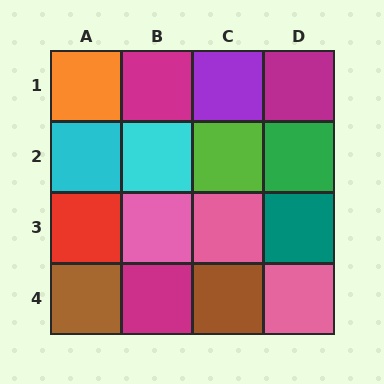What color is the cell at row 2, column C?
Lime.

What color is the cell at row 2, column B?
Cyan.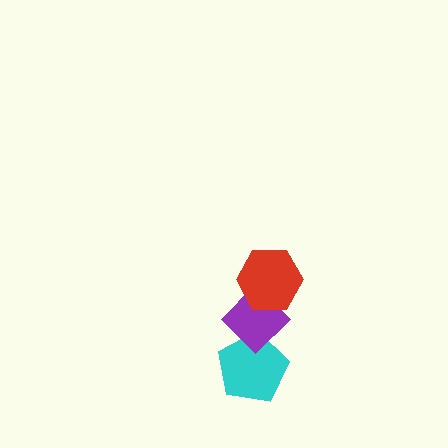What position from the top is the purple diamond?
The purple diamond is 2nd from the top.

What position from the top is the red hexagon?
The red hexagon is 1st from the top.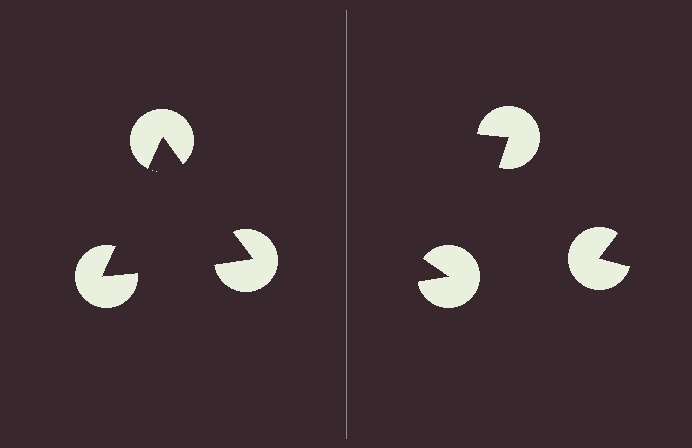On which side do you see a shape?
An illusory triangle appears on the left side. On the right side the wedge cuts are rotated, so no coherent shape forms.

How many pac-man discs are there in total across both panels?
6 — 3 on each side.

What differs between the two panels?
The pac-man discs are positioned identically on both sides; only the wedge orientations differ. On the left they align to a triangle; on the right they are misaligned.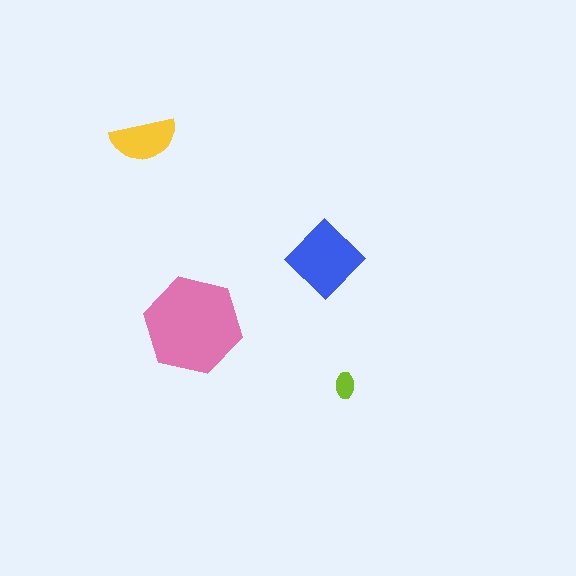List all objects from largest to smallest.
The pink hexagon, the blue diamond, the yellow semicircle, the lime ellipse.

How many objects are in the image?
There are 4 objects in the image.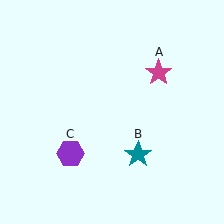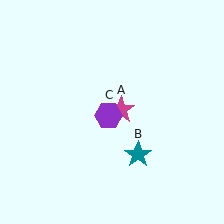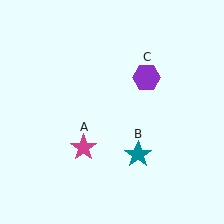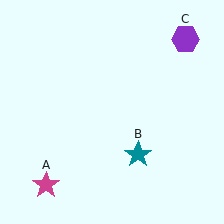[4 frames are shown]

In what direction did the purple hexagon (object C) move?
The purple hexagon (object C) moved up and to the right.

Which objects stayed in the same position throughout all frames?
Teal star (object B) remained stationary.